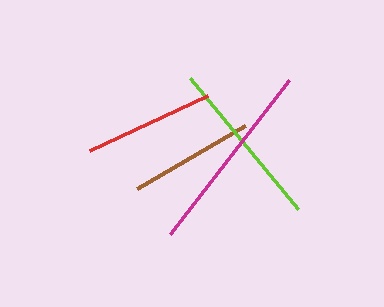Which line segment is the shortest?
The brown line is the shortest at approximately 125 pixels.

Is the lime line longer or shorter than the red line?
The lime line is longer than the red line.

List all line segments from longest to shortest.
From longest to shortest: magenta, lime, red, brown.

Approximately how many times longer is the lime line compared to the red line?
The lime line is approximately 1.3 times the length of the red line.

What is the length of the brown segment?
The brown segment is approximately 125 pixels long.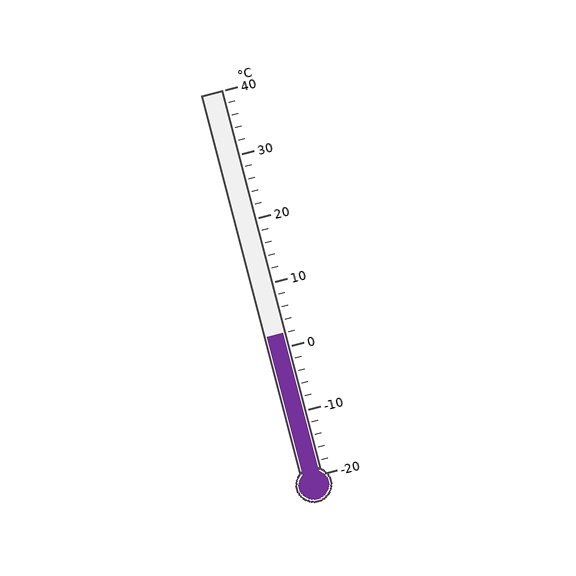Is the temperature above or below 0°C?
The temperature is above 0°C.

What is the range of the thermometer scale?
The thermometer scale ranges from -20°C to 40°C.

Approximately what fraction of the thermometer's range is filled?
The thermometer is filled to approximately 35% of its range.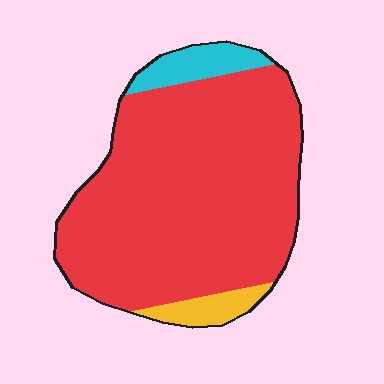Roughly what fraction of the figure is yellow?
Yellow covers roughly 5% of the figure.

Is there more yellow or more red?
Red.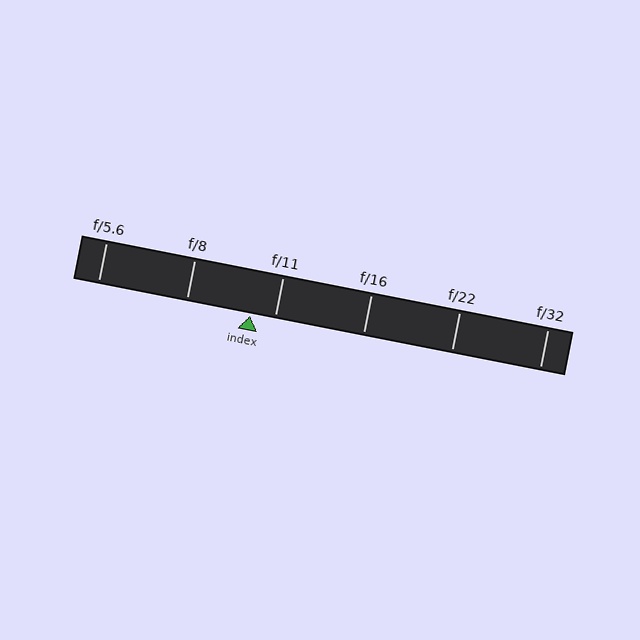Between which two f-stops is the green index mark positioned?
The index mark is between f/8 and f/11.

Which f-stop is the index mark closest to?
The index mark is closest to f/11.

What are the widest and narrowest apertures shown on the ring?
The widest aperture shown is f/5.6 and the narrowest is f/32.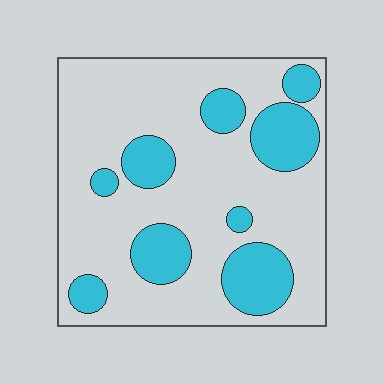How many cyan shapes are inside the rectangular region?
9.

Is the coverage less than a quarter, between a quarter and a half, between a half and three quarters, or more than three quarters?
Between a quarter and a half.